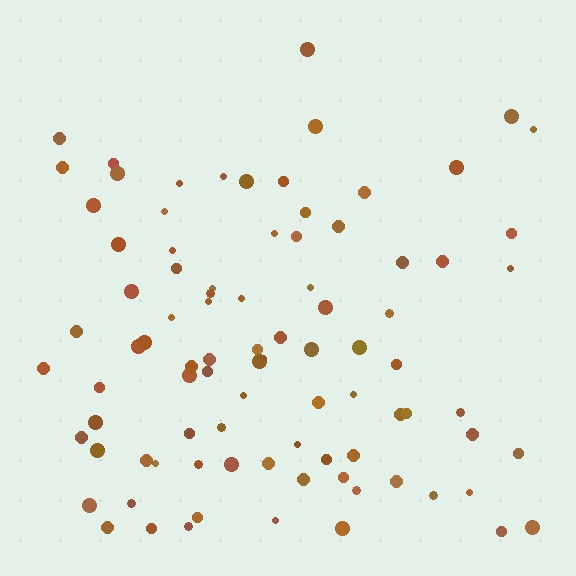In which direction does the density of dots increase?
From top to bottom, with the bottom side densest.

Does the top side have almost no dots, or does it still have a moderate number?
Still a moderate number, just noticeably fewer than the bottom.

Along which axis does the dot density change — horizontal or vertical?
Vertical.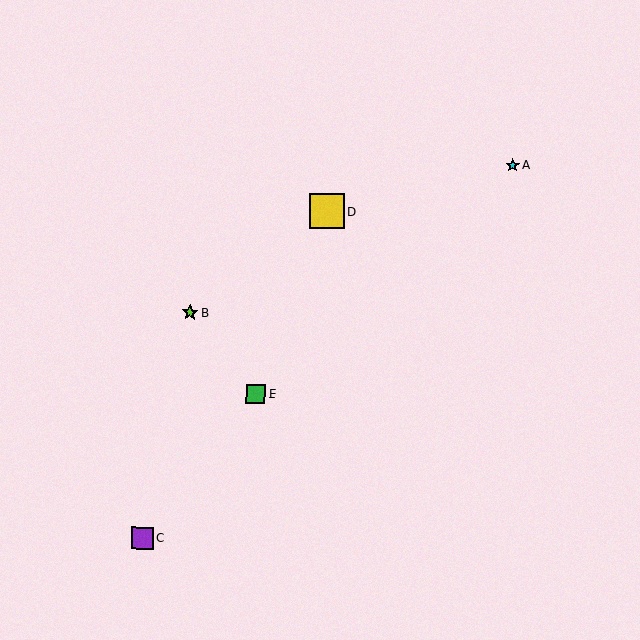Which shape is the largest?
The yellow square (labeled D) is the largest.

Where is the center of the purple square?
The center of the purple square is at (142, 538).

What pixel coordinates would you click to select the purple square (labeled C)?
Click at (142, 538) to select the purple square C.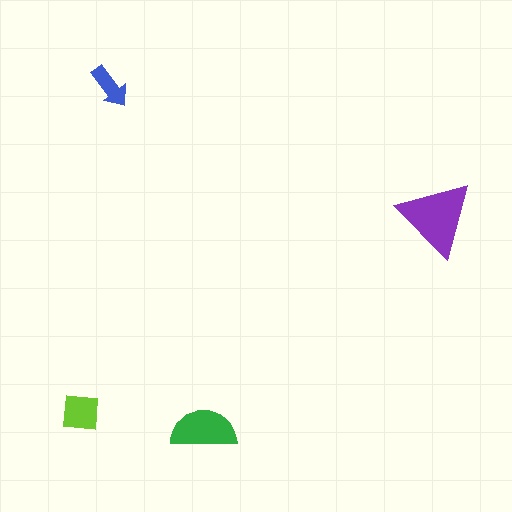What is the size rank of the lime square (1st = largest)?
3rd.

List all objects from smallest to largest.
The blue arrow, the lime square, the green semicircle, the purple triangle.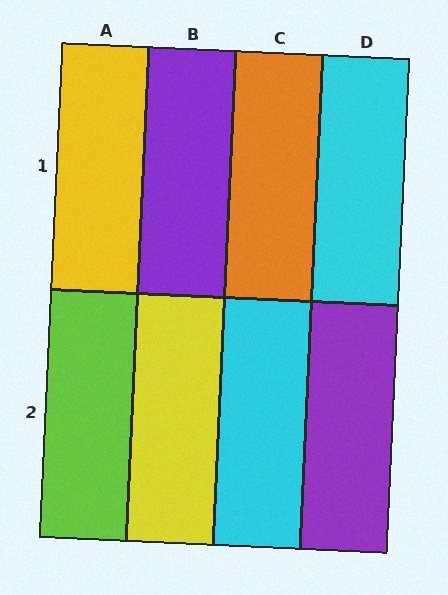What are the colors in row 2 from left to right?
Lime, yellow, cyan, purple.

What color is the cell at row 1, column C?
Orange.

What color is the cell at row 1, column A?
Yellow.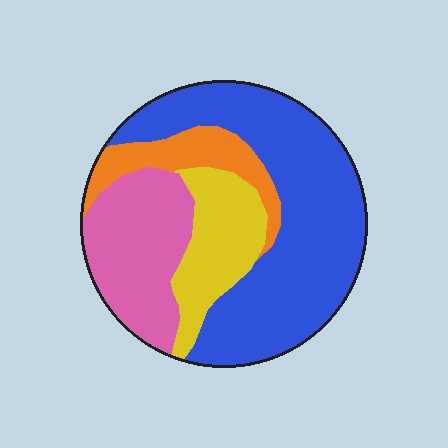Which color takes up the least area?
Orange, at roughly 10%.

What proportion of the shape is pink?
Pink takes up about one quarter (1/4) of the shape.